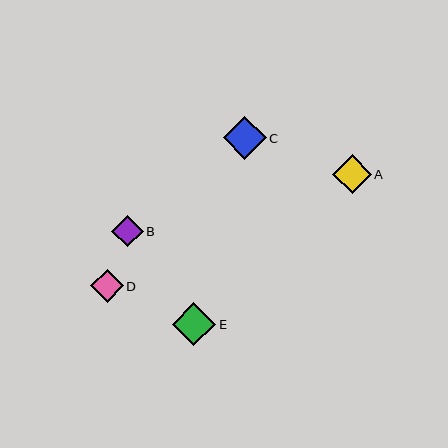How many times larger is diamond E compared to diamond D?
Diamond E is approximately 1.3 times the size of diamond D.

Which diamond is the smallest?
Diamond B is the smallest with a size of approximately 32 pixels.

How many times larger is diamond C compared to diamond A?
Diamond C is approximately 1.1 times the size of diamond A.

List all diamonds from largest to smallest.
From largest to smallest: E, C, A, D, B.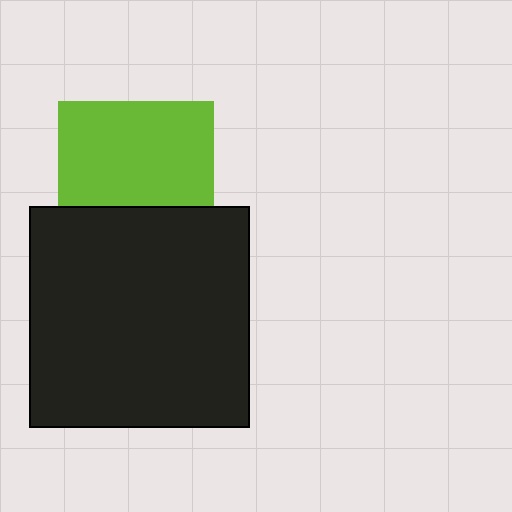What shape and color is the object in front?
The object in front is a black square.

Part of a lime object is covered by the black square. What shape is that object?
It is a square.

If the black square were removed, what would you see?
You would see the complete lime square.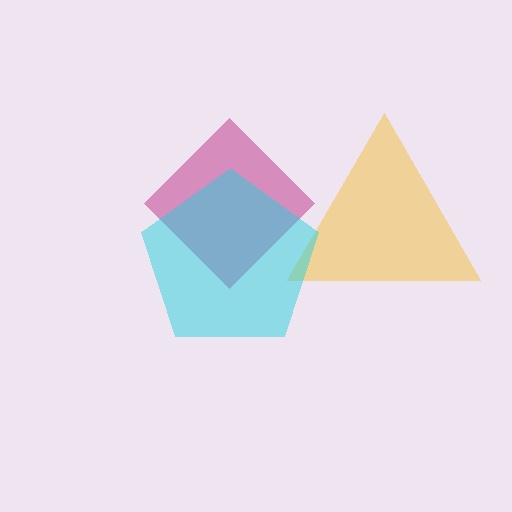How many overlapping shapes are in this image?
There are 3 overlapping shapes in the image.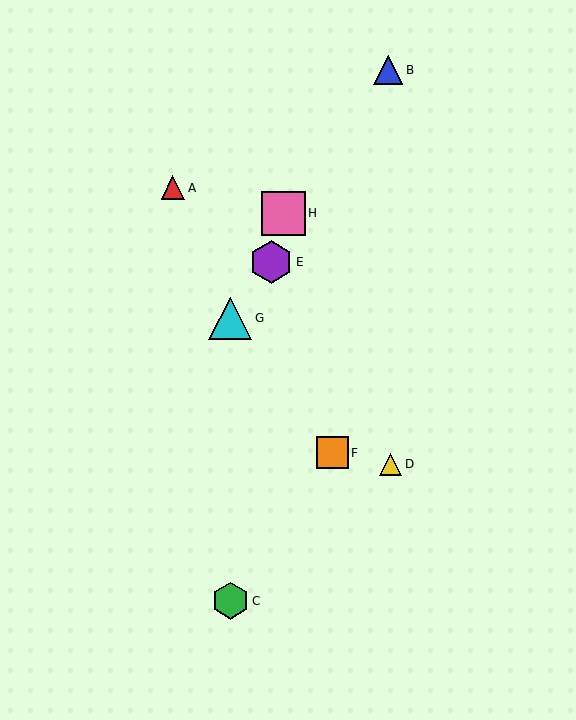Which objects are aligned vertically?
Objects C, G are aligned vertically.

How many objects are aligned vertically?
2 objects (C, G) are aligned vertically.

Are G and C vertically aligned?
Yes, both are at x≈230.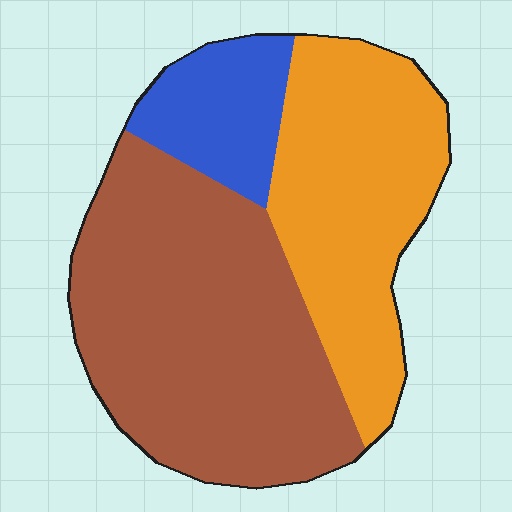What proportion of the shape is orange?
Orange takes up between a quarter and a half of the shape.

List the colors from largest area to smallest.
From largest to smallest: brown, orange, blue.